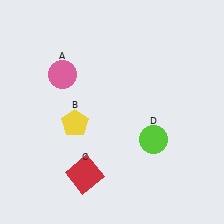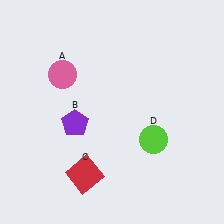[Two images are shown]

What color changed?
The pentagon (B) changed from yellow in Image 1 to purple in Image 2.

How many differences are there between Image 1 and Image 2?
There is 1 difference between the two images.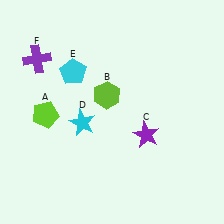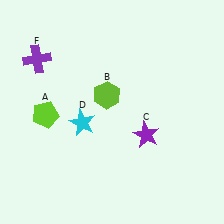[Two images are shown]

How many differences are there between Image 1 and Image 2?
There is 1 difference between the two images.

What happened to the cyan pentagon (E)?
The cyan pentagon (E) was removed in Image 2. It was in the top-left area of Image 1.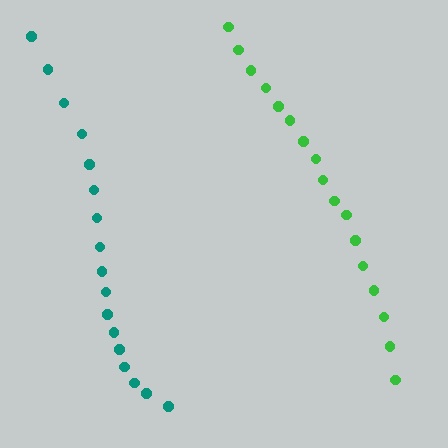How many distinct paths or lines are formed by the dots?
There are 2 distinct paths.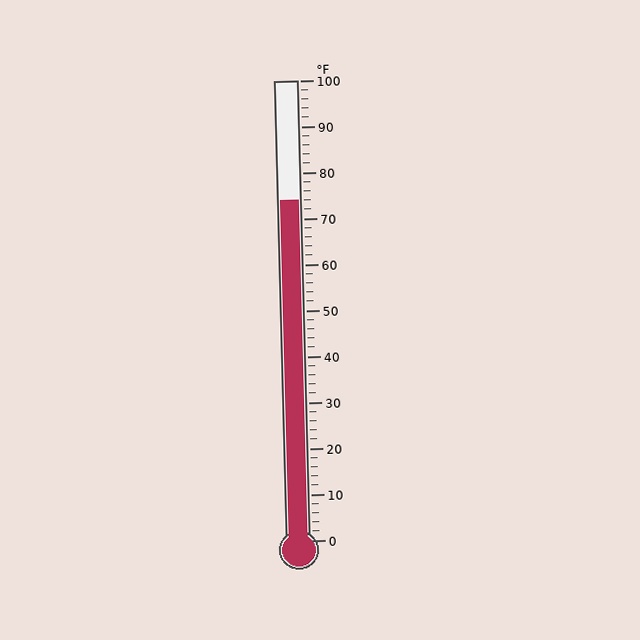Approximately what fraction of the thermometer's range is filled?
The thermometer is filled to approximately 75% of its range.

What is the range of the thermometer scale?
The thermometer scale ranges from 0°F to 100°F.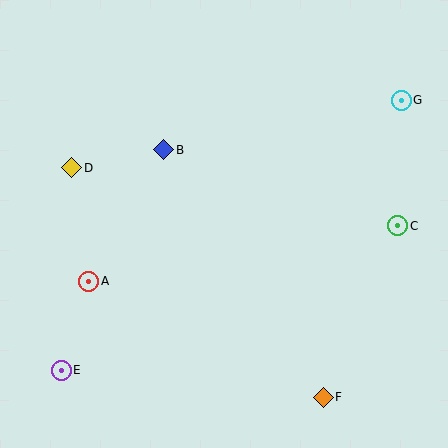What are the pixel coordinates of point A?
Point A is at (89, 281).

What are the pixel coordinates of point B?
Point B is at (164, 150).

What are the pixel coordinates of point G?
Point G is at (401, 100).